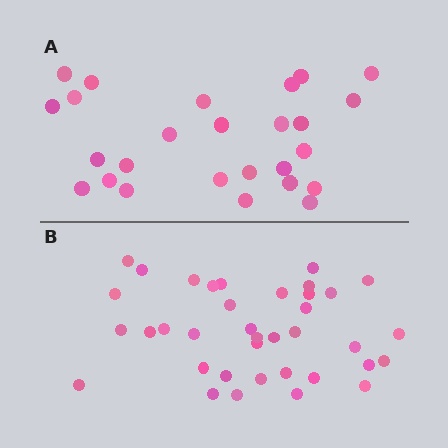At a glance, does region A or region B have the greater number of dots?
Region B (the bottom region) has more dots.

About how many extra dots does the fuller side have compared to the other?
Region B has roughly 12 or so more dots than region A.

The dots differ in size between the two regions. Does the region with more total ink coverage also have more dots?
No. Region A has more total ink coverage because its dots are larger, but region B actually contains more individual dots. Total area can be misleading — the number of items is what matters here.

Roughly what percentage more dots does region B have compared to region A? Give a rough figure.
About 40% more.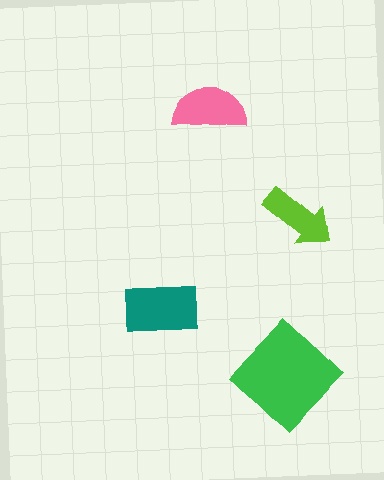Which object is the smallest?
The lime arrow.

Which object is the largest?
The green diamond.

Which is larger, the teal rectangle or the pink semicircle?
The teal rectangle.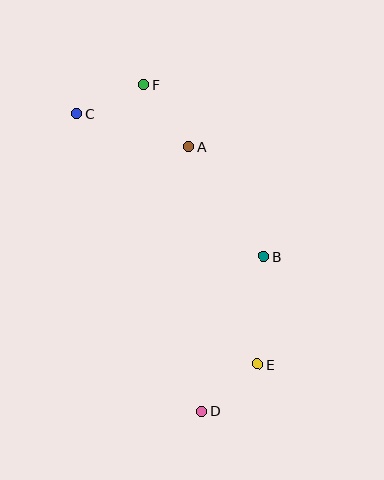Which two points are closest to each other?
Points D and E are closest to each other.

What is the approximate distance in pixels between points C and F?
The distance between C and F is approximately 74 pixels.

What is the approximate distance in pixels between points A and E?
The distance between A and E is approximately 228 pixels.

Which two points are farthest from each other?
Points D and F are farthest from each other.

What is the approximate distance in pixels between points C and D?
The distance between C and D is approximately 323 pixels.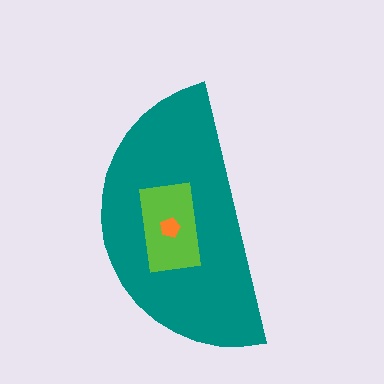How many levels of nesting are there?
3.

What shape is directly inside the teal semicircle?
The lime rectangle.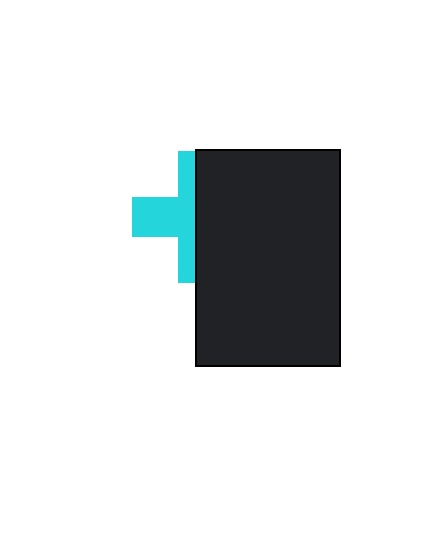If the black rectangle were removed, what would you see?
You would see the complete cyan cross.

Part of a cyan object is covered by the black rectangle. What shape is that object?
It is a cross.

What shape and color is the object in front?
The object in front is a black rectangle.